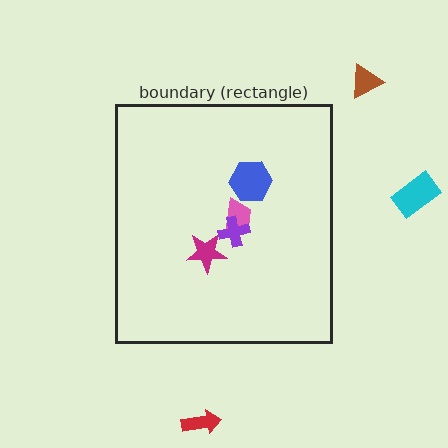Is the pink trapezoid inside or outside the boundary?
Inside.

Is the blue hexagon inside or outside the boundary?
Inside.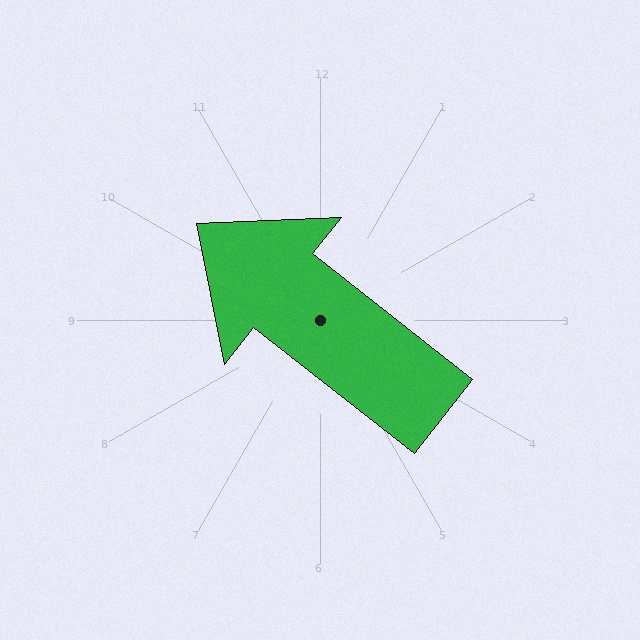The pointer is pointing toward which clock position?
Roughly 10 o'clock.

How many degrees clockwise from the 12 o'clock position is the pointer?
Approximately 308 degrees.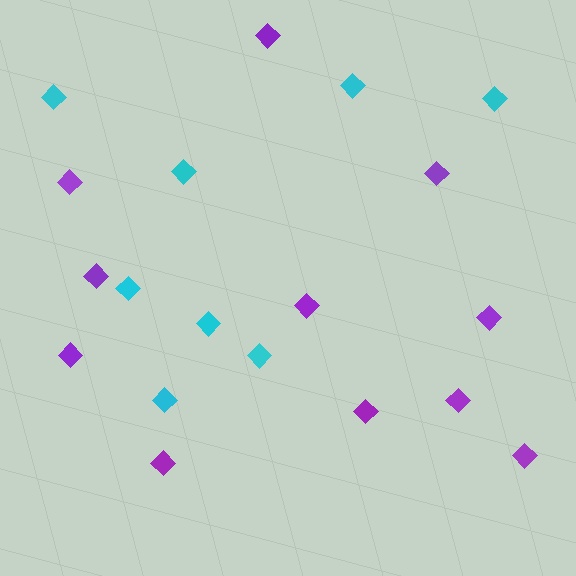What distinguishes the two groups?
There are 2 groups: one group of purple diamonds (11) and one group of cyan diamonds (8).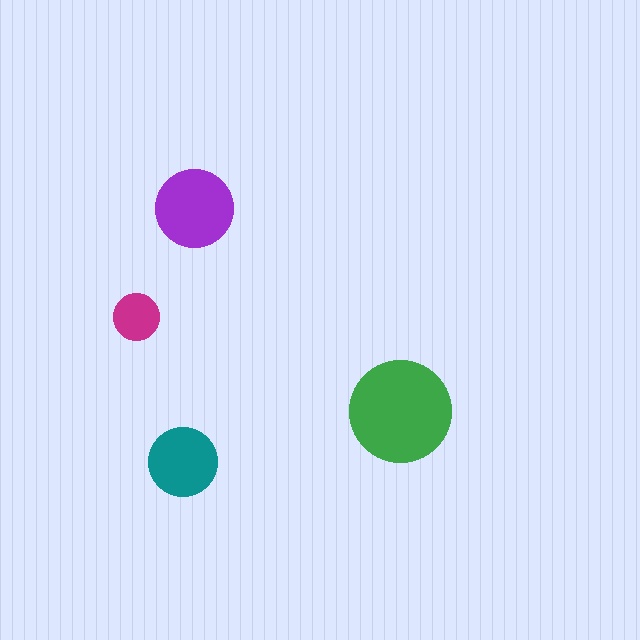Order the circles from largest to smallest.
the green one, the purple one, the teal one, the magenta one.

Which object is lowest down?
The teal circle is bottommost.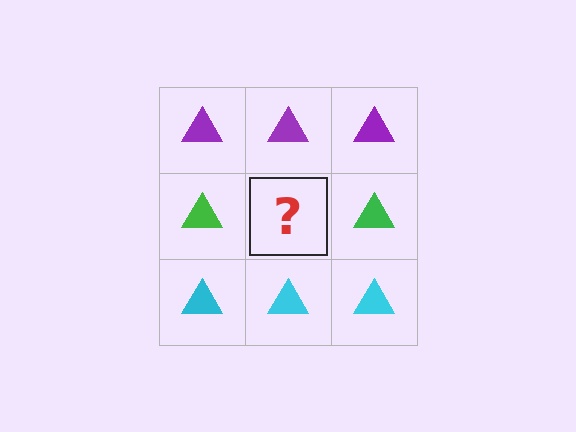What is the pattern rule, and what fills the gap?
The rule is that each row has a consistent color. The gap should be filled with a green triangle.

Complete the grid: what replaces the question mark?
The question mark should be replaced with a green triangle.